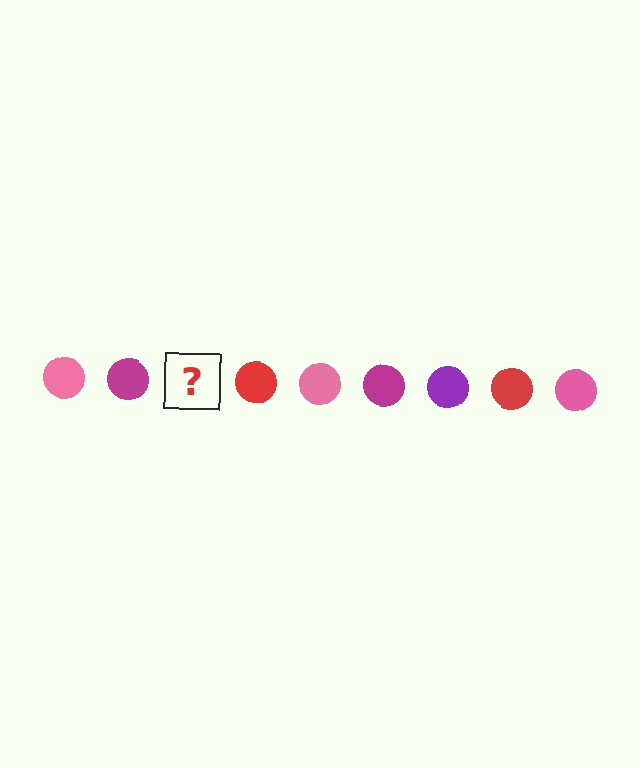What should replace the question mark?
The question mark should be replaced with a purple circle.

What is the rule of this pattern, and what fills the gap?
The rule is that the pattern cycles through pink, magenta, purple, red circles. The gap should be filled with a purple circle.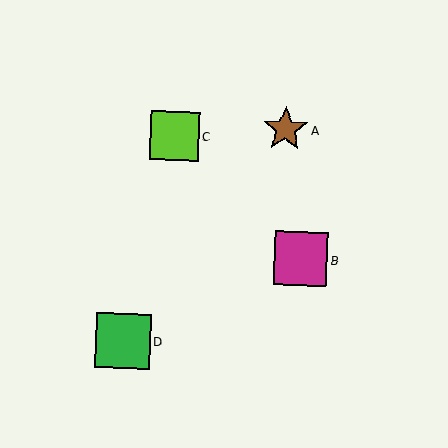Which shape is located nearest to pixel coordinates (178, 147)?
The lime square (labeled C) at (175, 136) is nearest to that location.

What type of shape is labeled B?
Shape B is a magenta square.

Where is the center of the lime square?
The center of the lime square is at (175, 136).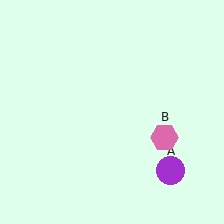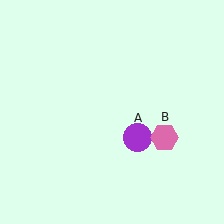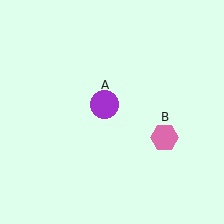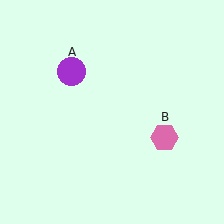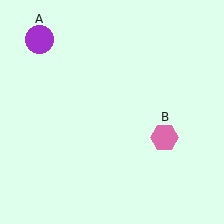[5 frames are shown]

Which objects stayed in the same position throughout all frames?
Pink hexagon (object B) remained stationary.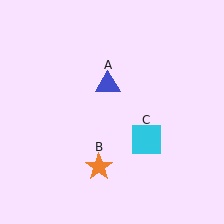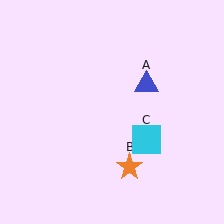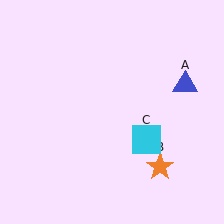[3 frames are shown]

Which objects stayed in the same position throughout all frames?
Cyan square (object C) remained stationary.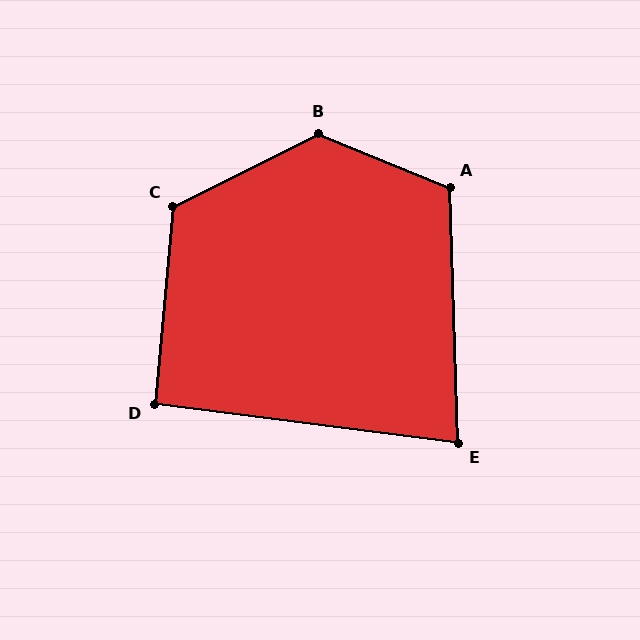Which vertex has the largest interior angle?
B, at approximately 132 degrees.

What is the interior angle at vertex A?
Approximately 114 degrees (obtuse).